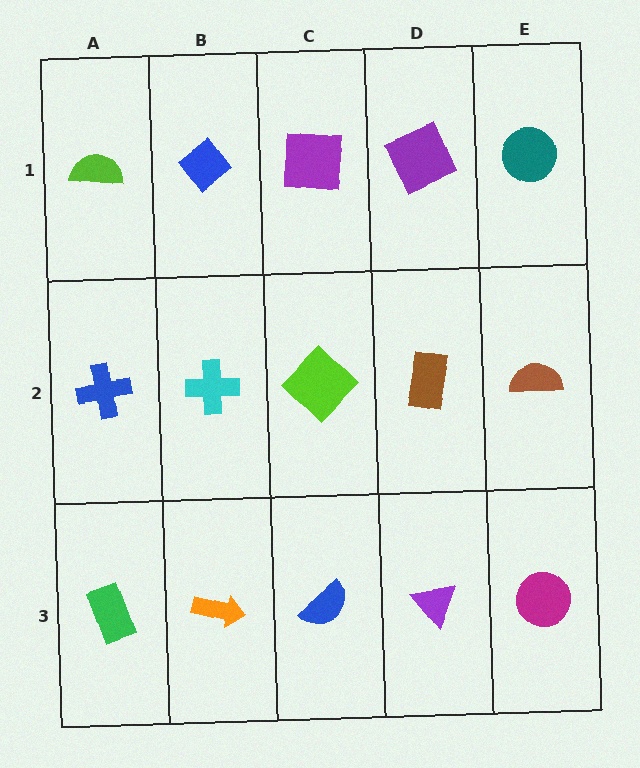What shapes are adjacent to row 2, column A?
A lime semicircle (row 1, column A), a green rectangle (row 3, column A), a cyan cross (row 2, column B).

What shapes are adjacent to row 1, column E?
A brown semicircle (row 2, column E), a purple square (row 1, column D).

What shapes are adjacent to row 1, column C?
A lime diamond (row 2, column C), a blue diamond (row 1, column B), a purple square (row 1, column D).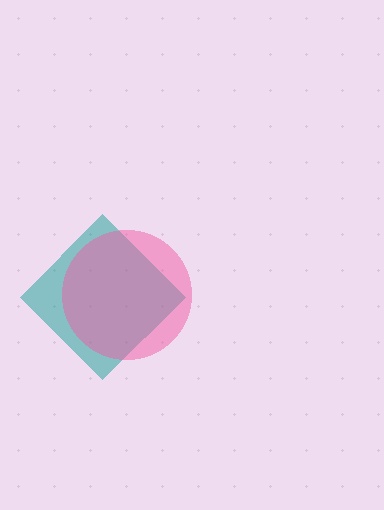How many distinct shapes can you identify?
There are 2 distinct shapes: a teal diamond, a pink circle.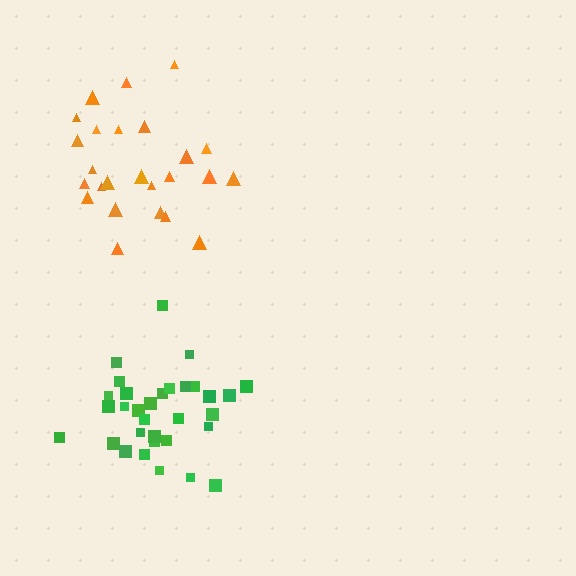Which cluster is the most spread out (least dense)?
Orange.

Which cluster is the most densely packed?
Green.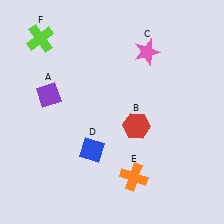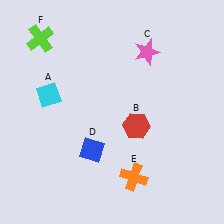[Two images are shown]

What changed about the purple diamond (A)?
In Image 1, A is purple. In Image 2, it changed to cyan.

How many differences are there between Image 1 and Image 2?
There is 1 difference between the two images.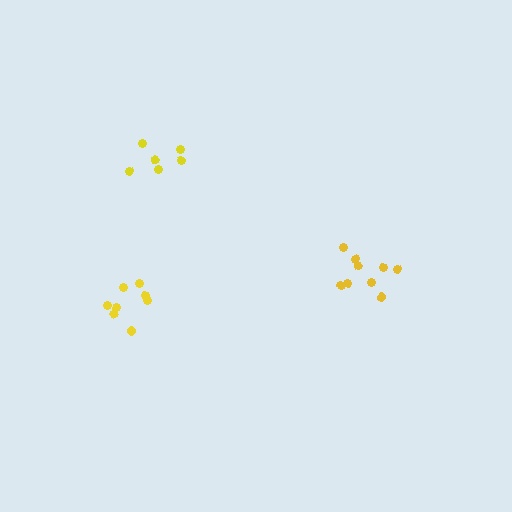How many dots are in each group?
Group 1: 9 dots, Group 2: 6 dots, Group 3: 8 dots (23 total).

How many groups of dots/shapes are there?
There are 3 groups.